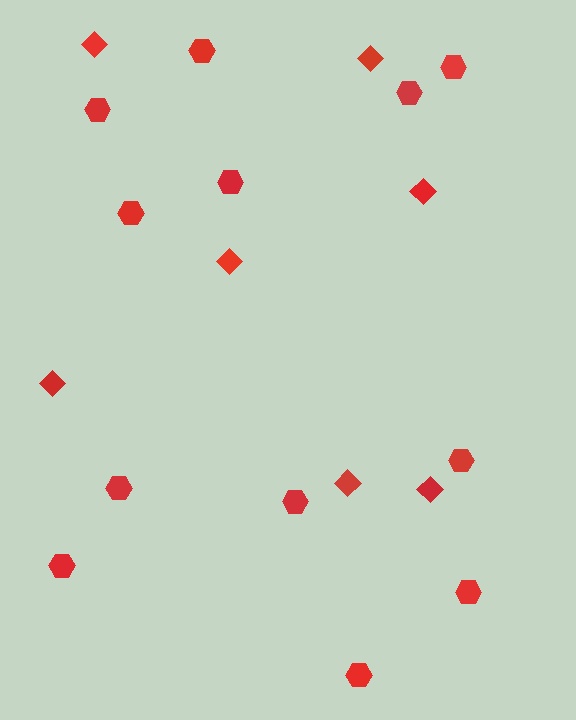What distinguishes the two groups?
There are 2 groups: one group of hexagons (12) and one group of diamonds (7).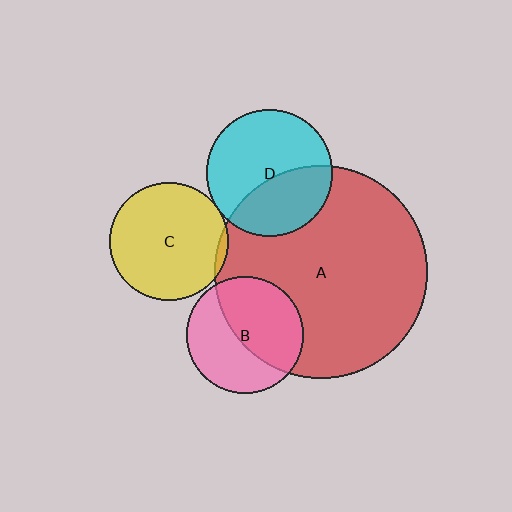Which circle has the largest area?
Circle A (red).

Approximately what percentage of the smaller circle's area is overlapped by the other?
Approximately 5%.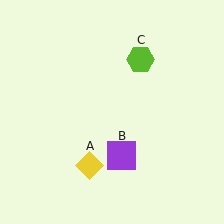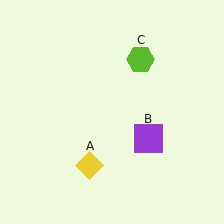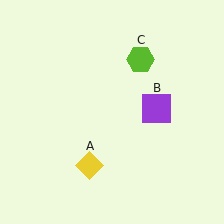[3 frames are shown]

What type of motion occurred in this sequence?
The purple square (object B) rotated counterclockwise around the center of the scene.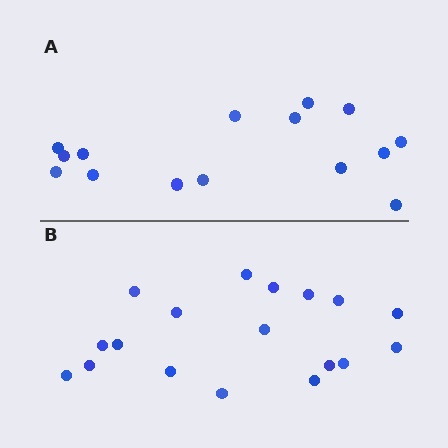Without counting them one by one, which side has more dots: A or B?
Region B (the bottom region) has more dots.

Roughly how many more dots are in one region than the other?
Region B has just a few more — roughly 2 or 3 more dots than region A.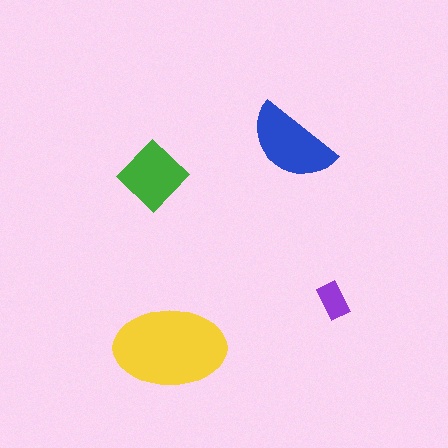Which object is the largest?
The yellow ellipse.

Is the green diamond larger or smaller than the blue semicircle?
Smaller.